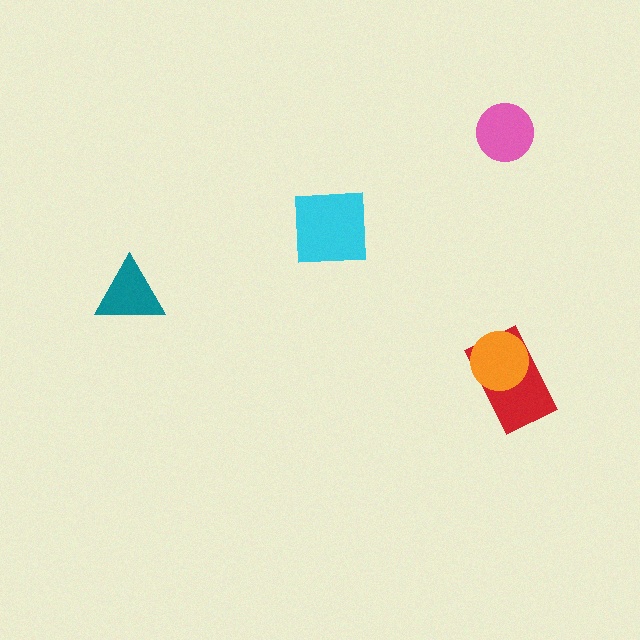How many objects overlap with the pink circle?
0 objects overlap with the pink circle.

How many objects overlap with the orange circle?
1 object overlaps with the orange circle.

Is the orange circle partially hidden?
No, no other shape covers it.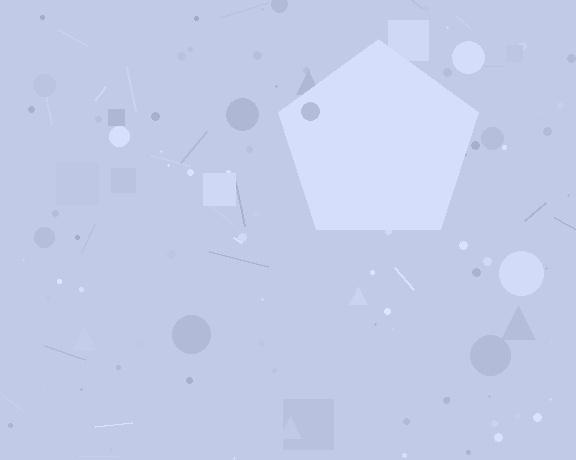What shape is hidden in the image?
A pentagon is hidden in the image.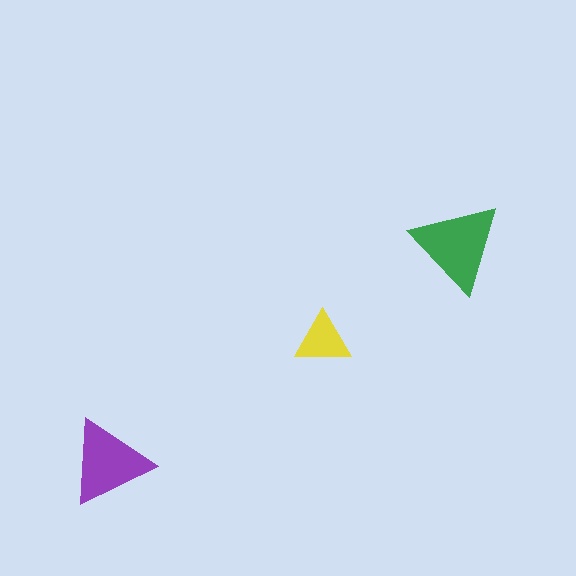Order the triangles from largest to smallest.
the green one, the purple one, the yellow one.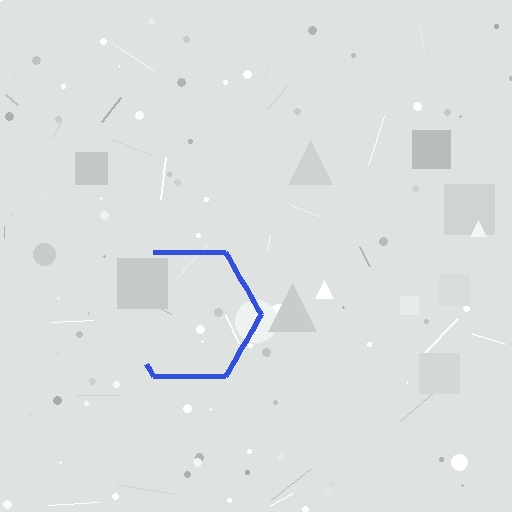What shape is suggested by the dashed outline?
The dashed outline suggests a hexagon.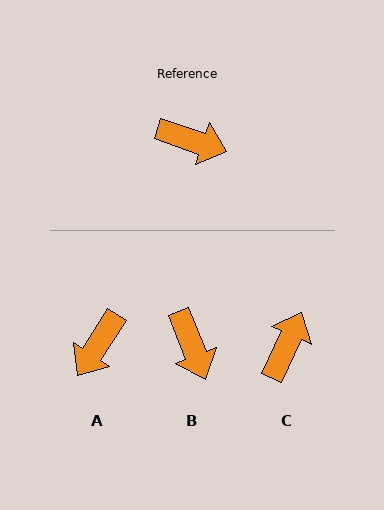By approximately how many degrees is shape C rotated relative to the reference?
Approximately 84 degrees counter-clockwise.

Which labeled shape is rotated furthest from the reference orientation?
A, about 104 degrees away.